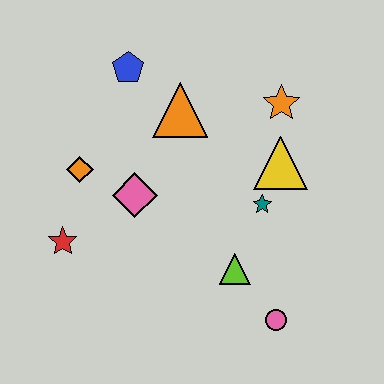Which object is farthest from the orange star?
The red star is farthest from the orange star.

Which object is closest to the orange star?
The yellow triangle is closest to the orange star.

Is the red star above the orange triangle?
No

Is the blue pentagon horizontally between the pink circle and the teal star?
No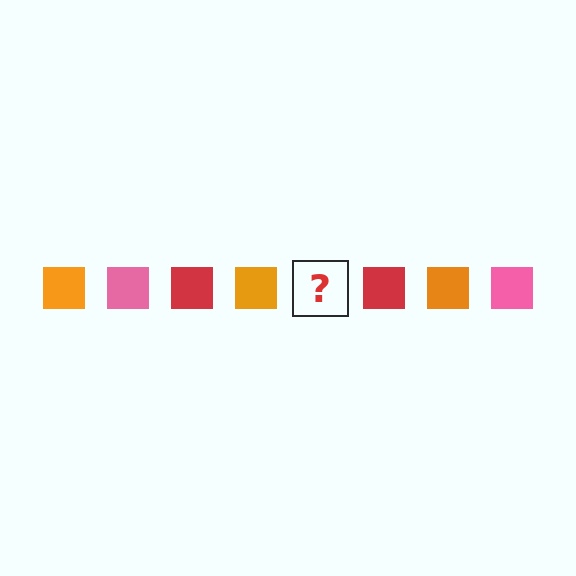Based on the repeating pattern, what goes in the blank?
The blank should be a pink square.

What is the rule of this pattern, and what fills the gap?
The rule is that the pattern cycles through orange, pink, red squares. The gap should be filled with a pink square.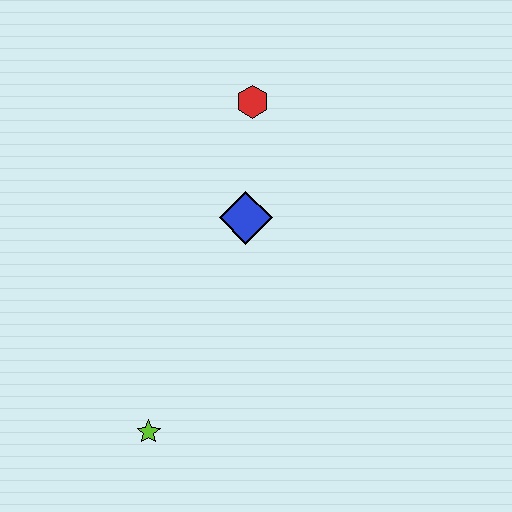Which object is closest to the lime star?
The blue diamond is closest to the lime star.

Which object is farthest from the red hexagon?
The lime star is farthest from the red hexagon.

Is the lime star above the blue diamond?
No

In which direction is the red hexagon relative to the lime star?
The red hexagon is above the lime star.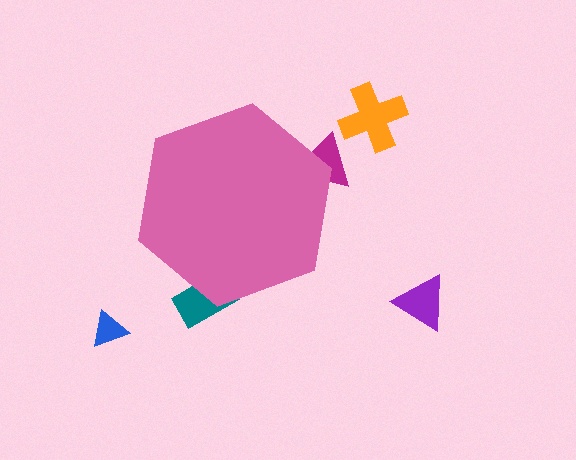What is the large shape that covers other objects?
A pink hexagon.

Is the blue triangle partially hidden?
No, the blue triangle is fully visible.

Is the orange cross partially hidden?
No, the orange cross is fully visible.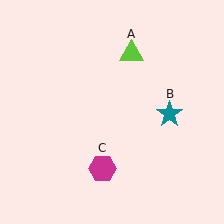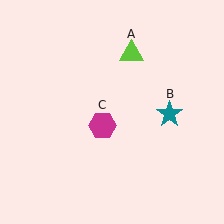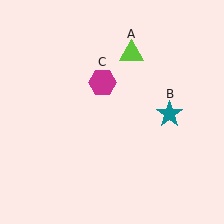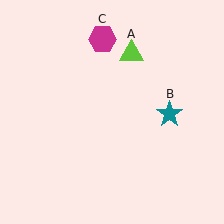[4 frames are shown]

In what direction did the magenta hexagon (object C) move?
The magenta hexagon (object C) moved up.